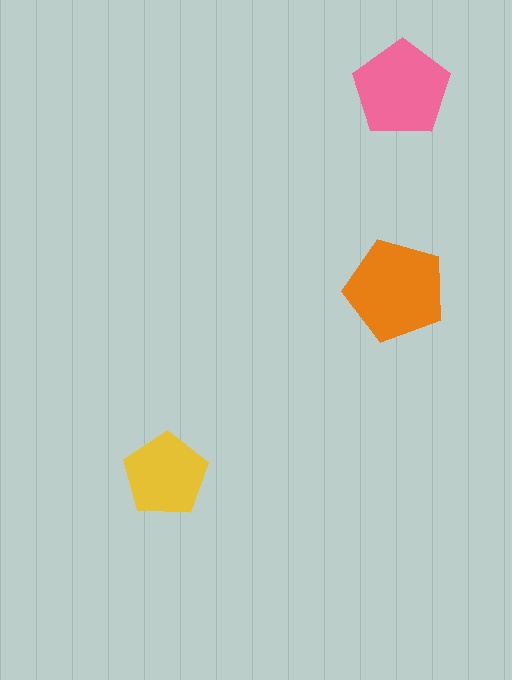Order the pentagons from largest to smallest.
the orange one, the pink one, the yellow one.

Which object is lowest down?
The yellow pentagon is bottommost.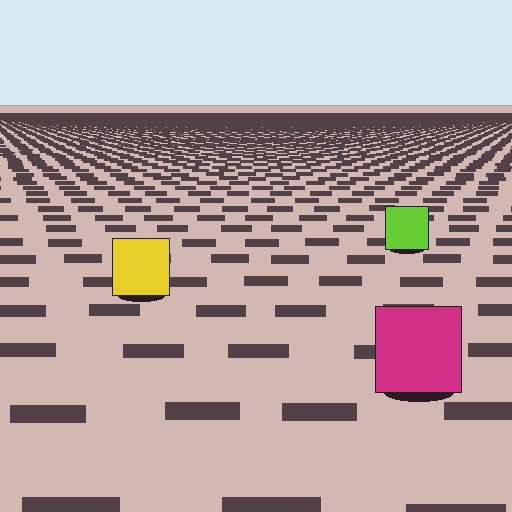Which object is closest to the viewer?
The magenta square is closest. The texture marks near it are larger and more spread out.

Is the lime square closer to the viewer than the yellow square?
No. The yellow square is closer — you can tell from the texture gradient: the ground texture is coarser near it.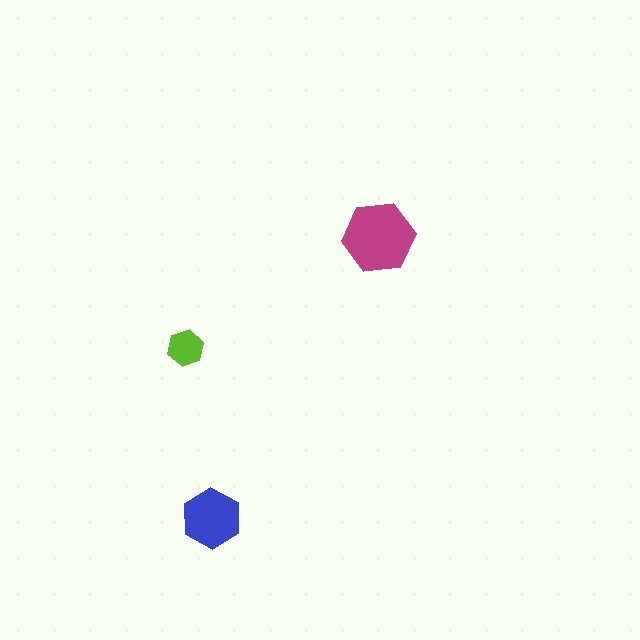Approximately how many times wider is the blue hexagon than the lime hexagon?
About 1.5 times wider.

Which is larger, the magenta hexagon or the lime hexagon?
The magenta one.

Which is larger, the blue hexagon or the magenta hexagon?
The magenta one.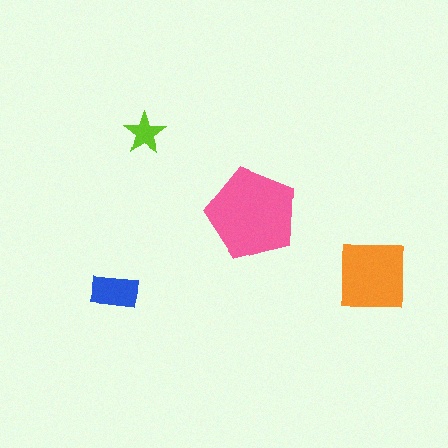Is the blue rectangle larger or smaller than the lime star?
Larger.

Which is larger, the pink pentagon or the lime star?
The pink pentagon.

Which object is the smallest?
The lime star.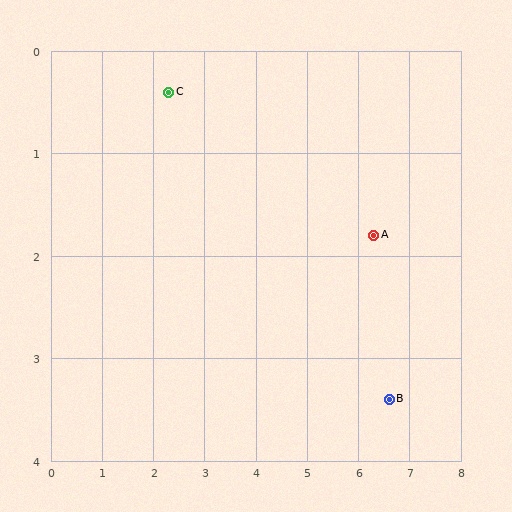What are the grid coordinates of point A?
Point A is at approximately (6.3, 1.8).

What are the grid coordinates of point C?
Point C is at approximately (2.3, 0.4).